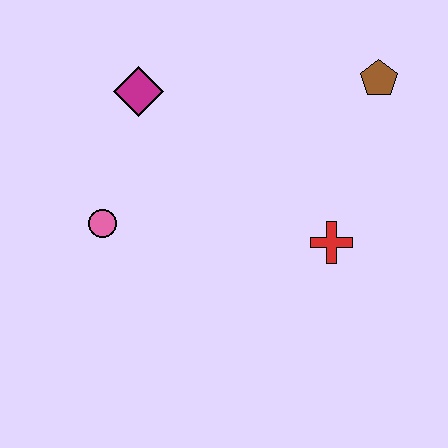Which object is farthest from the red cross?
The magenta diamond is farthest from the red cross.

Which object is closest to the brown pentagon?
The red cross is closest to the brown pentagon.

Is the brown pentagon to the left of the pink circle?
No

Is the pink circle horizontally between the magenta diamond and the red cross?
No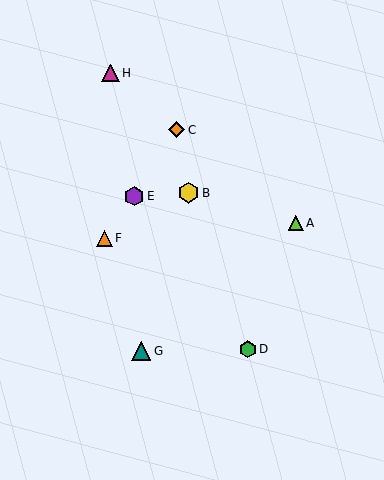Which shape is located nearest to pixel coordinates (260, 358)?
The green hexagon (labeled D) at (248, 349) is nearest to that location.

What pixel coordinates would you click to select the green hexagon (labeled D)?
Click at (248, 349) to select the green hexagon D.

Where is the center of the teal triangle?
The center of the teal triangle is at (141, 351).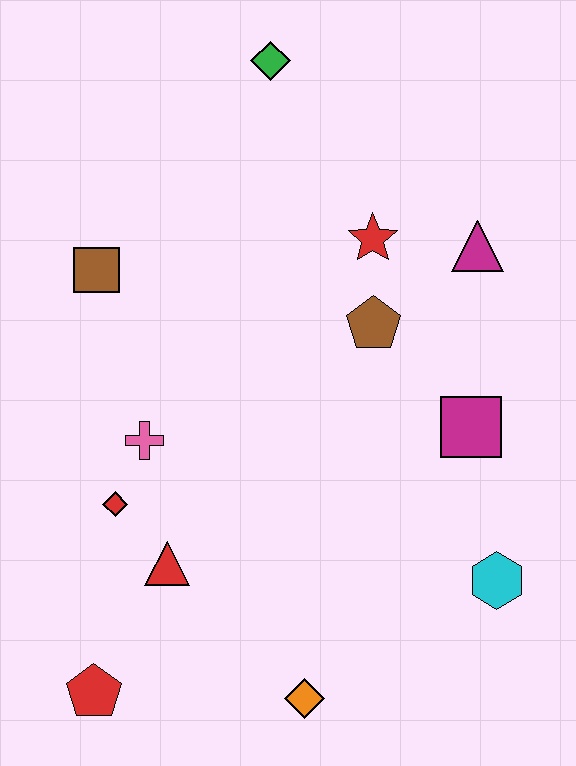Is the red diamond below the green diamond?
Yes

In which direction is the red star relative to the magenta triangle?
The red star is to the left of the magenta triangle.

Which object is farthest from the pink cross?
The green diamond is farthest from the pink cross.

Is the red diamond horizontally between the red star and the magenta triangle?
No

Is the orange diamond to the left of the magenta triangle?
Yes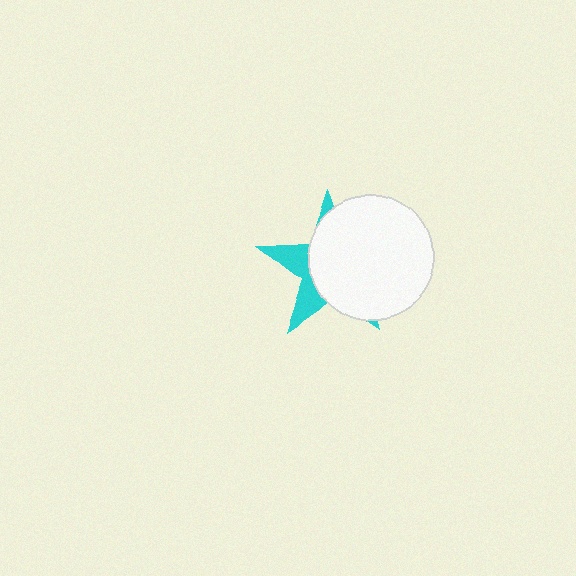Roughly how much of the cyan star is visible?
A small part of it is visible (roughly 31%).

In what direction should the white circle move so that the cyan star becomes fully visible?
The white circle should move right. That is the shortest direction to clear the overlap and leave the cyan star fully visible.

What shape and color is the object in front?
The object in front is a white circle.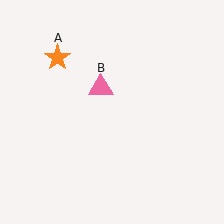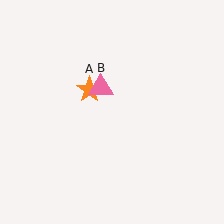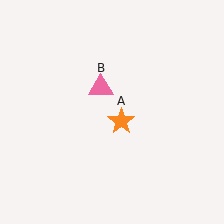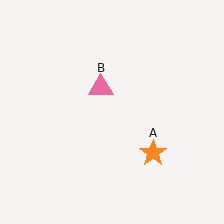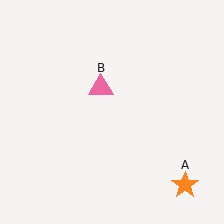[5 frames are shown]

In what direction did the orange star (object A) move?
The orange star (object A) moved down and to the right.